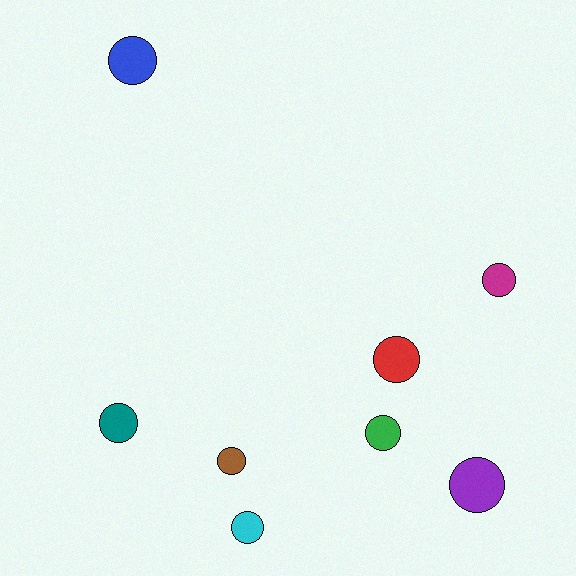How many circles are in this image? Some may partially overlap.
There are 8 circles.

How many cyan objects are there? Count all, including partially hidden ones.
There is 1 cyan object.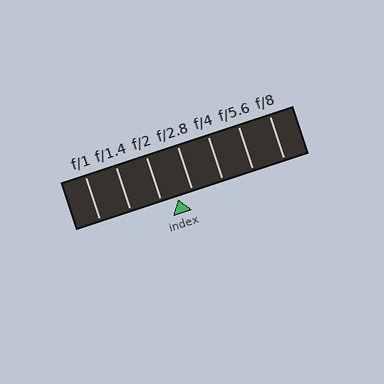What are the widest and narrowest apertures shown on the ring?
The widest aperture shown is f/1 and the narrowest is f/8.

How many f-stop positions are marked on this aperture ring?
There are 7 f-stop positions marked.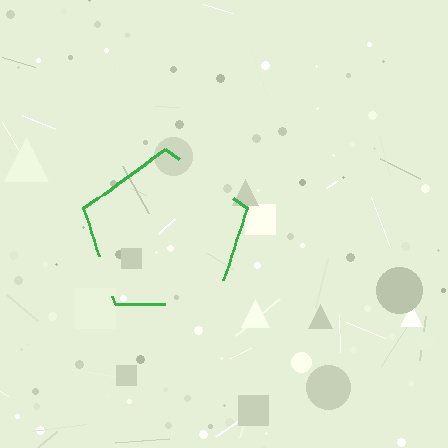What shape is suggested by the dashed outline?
The dashed outline suggests a pentagon.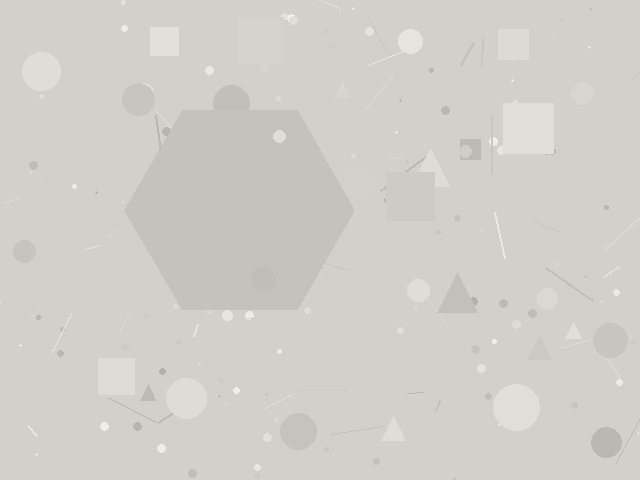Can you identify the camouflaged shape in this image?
The camouflaged shape is a hexagon.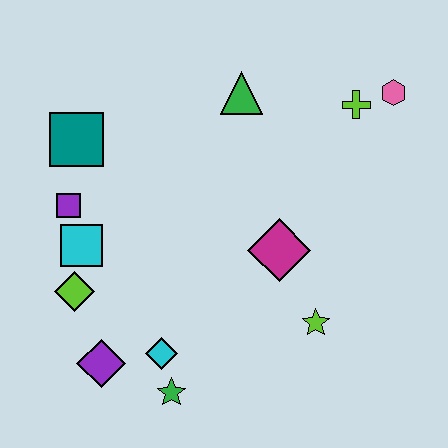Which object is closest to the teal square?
The purple square is closest to the teal square.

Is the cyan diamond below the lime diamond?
Yes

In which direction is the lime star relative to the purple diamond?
The lime star is to the right of the purple diamond.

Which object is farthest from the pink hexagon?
The purple diamond is farthest from the pink hexagon.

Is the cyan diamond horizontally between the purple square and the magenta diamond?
Yes